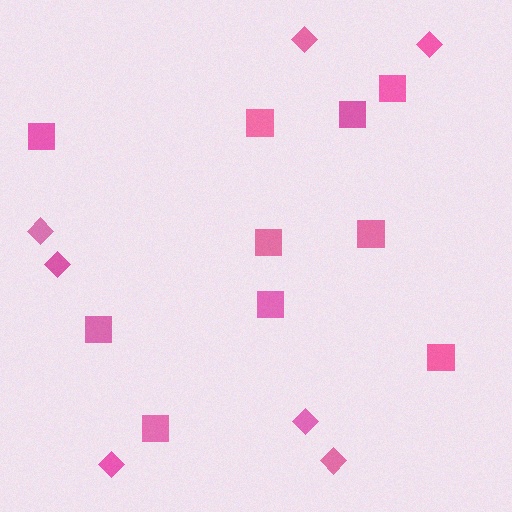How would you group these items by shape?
There are 2 groups: one group of squares (10) and one group of diamonds (7).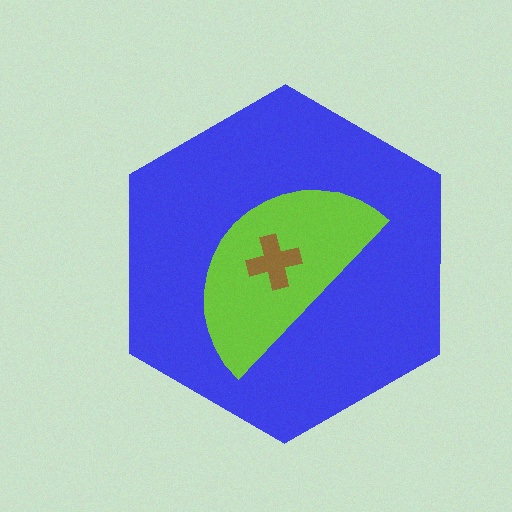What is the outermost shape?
The blue hexagon.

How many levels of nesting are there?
3.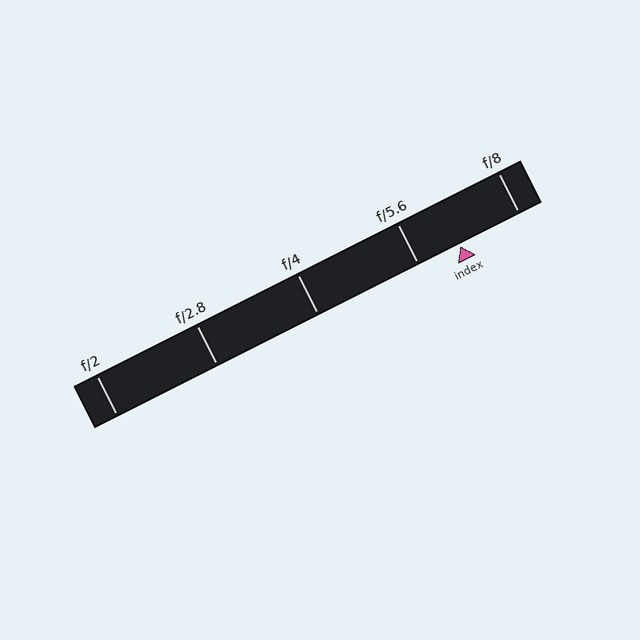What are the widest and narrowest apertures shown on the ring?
The widest aperture shown is f/2 and the narrowest is f/8.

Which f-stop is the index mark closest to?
The index mark is closest to f/5.6.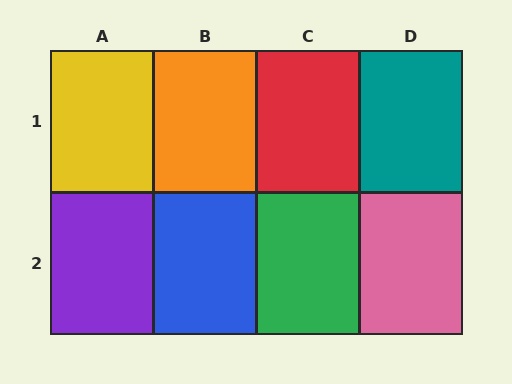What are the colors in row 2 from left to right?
Purple, blue, green, pink.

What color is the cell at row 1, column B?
Orange.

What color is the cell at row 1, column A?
Yellow.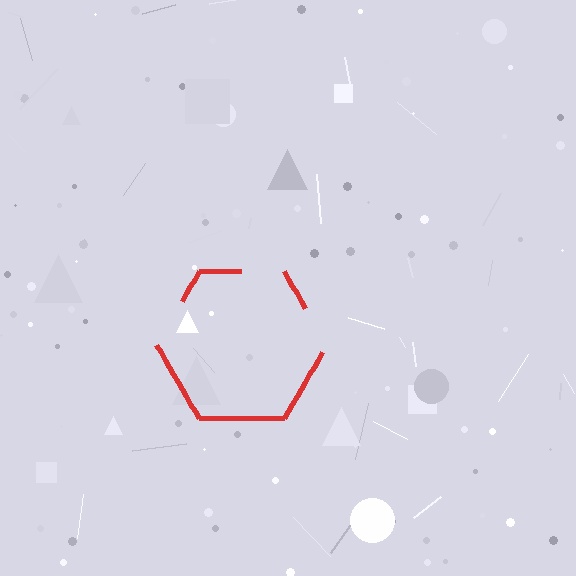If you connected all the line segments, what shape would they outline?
They would outline a hexagon.